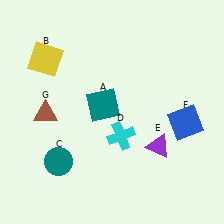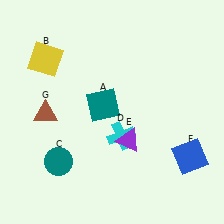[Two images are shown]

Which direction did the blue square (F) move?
The blue square (F) moved down.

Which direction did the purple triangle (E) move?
The purple triangle (E) moved left.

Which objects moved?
The objects that moved are: the purple triangle (E), the blue square (F).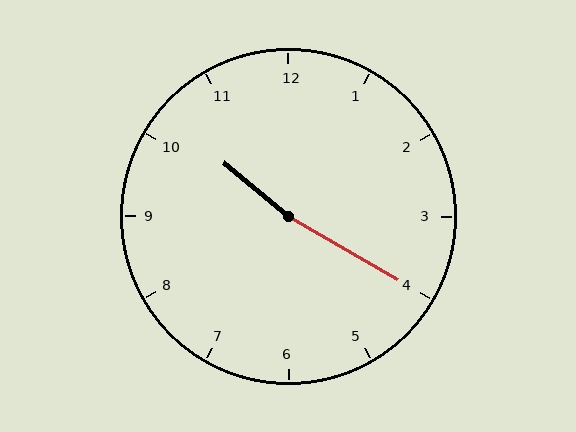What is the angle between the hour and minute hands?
Approximately 170 degrees.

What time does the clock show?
10:20.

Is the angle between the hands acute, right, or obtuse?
It is obtuse.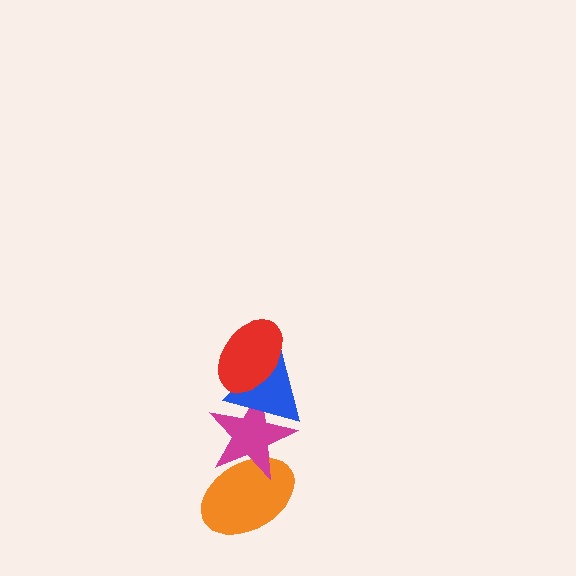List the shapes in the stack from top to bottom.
From top to bottom: the red ellipse, the blue triangle, the magenta star, the orange ellipse.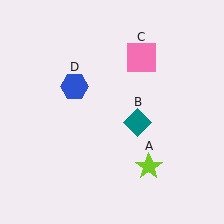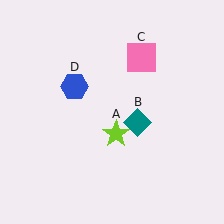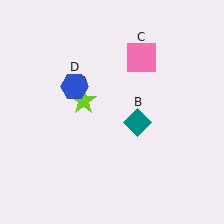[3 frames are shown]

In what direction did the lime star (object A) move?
The lime star (object A) moved up and to the left.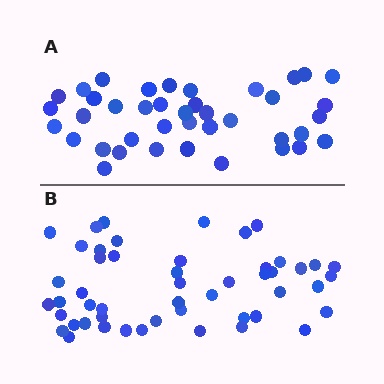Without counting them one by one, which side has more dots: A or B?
Region B (the bottom region) has more dots.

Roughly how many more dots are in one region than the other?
Region B has roughly 10 or so more dots than region A.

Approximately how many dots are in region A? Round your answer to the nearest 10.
About 40 dots.